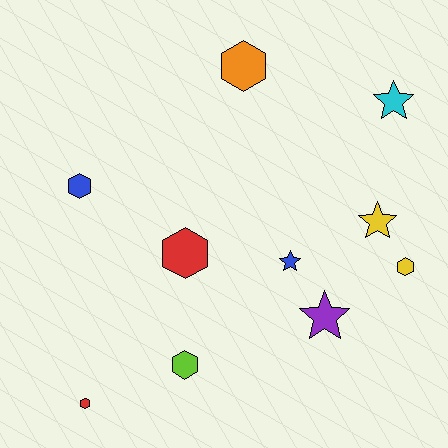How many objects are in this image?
There are 10 objects.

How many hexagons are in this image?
There are 6 hexagons.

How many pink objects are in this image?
There are no pink objects.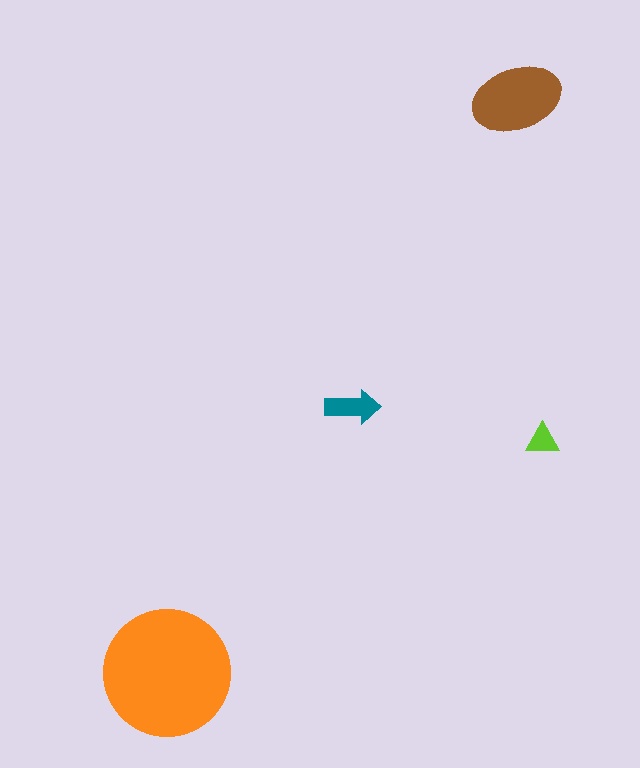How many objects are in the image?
There are 4 objects in the image.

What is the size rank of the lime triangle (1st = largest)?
4th.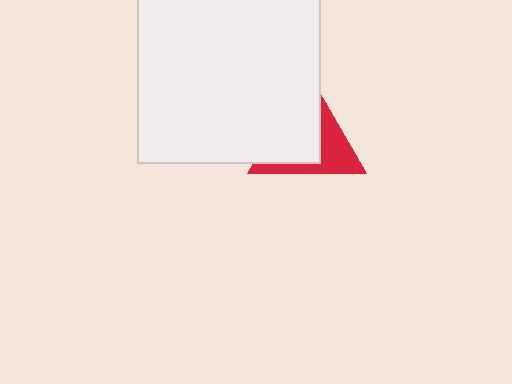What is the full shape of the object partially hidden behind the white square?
The partially hidden object is a red triangle.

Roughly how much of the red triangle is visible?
A small part of it is visible (roughly 41%).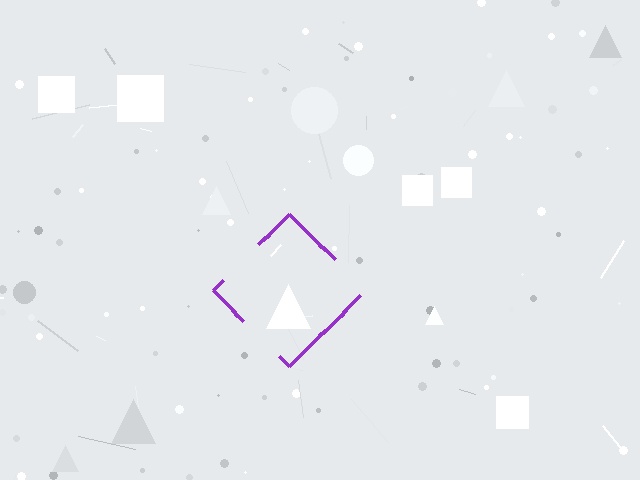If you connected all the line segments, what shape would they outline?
They would outline a diamond.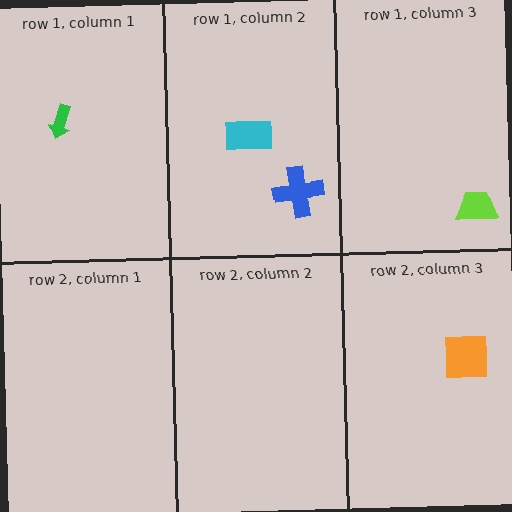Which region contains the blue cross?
The row 1, column 2 region.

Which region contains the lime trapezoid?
The row 1, column 3 region.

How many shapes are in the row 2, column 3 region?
1.